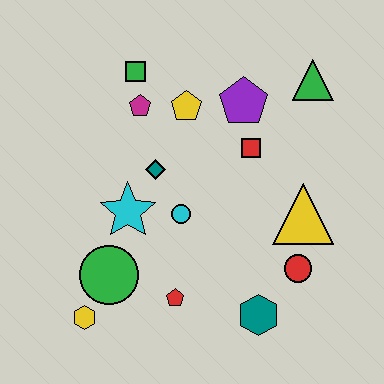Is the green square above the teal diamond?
Yes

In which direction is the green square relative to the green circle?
The green square is above the green circle.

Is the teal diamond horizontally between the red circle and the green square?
Yes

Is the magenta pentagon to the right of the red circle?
No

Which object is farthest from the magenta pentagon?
The teal hexagon is farthest from the magenta pentagon.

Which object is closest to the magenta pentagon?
The green square is closest to the magenta pentagon.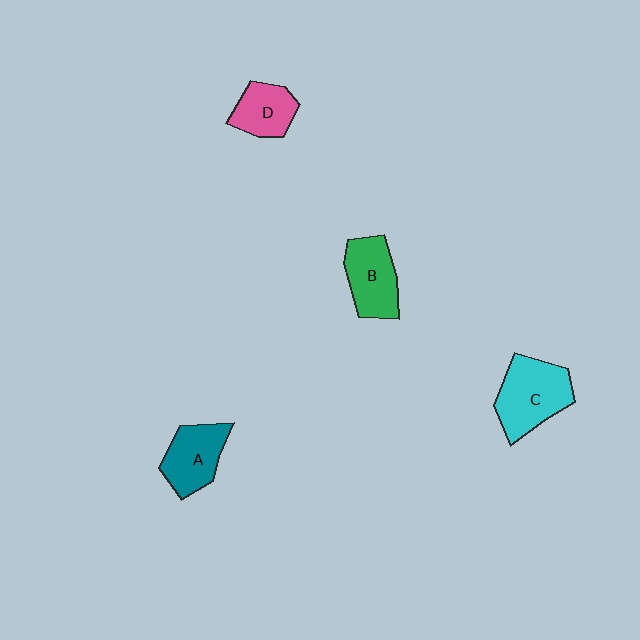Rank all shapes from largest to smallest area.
From largest to smallest: C (cyan), B (green), A (teal), D (pink).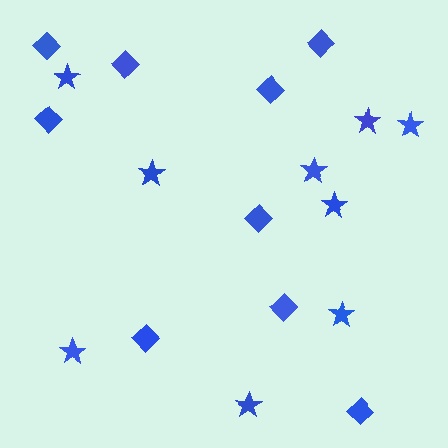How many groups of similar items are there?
There are 2 groups: one group of stars (9) and one group of diamonds (9).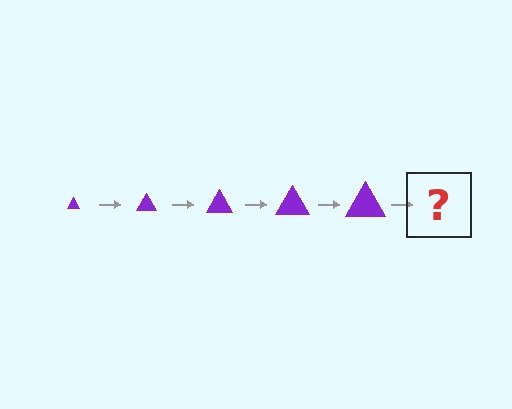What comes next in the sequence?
The next element should be a purple triangle, larger than the previous one.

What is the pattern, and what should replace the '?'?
The pattern is that the triangle gets progressively larger each step. The '?' should be a purple triangle, larger than the previous one.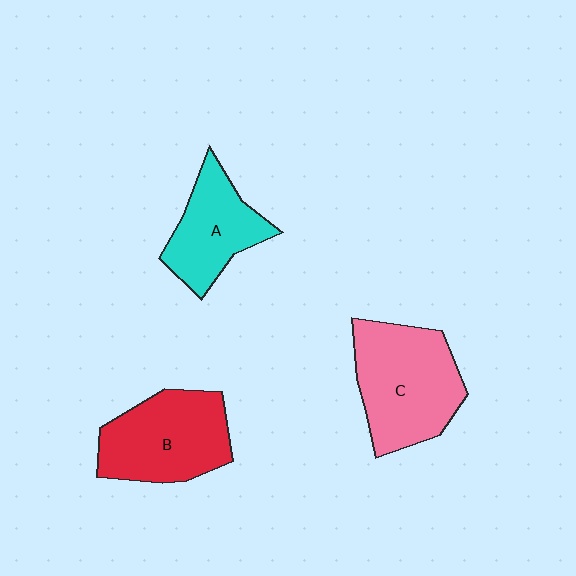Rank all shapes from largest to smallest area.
From largest to smallest: C (pink), B (red), A (cyan).